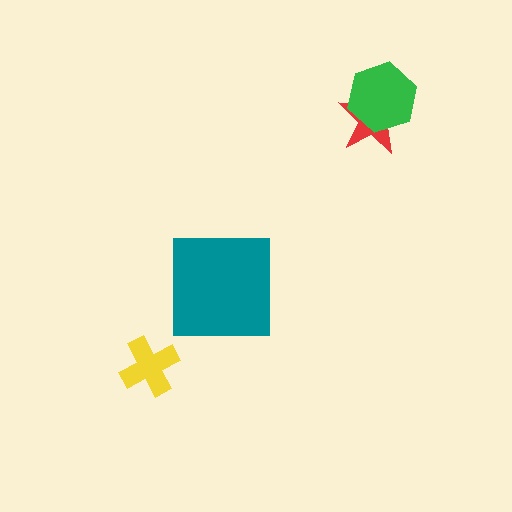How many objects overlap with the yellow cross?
0 objects overlap with the yellow cross.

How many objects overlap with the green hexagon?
1 object overlaps with the green hexagon.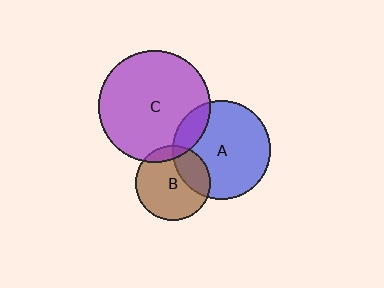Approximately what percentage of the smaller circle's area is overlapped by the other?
Approximately 30%.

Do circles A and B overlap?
Yes.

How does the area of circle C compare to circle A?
Approximately 1.3 times.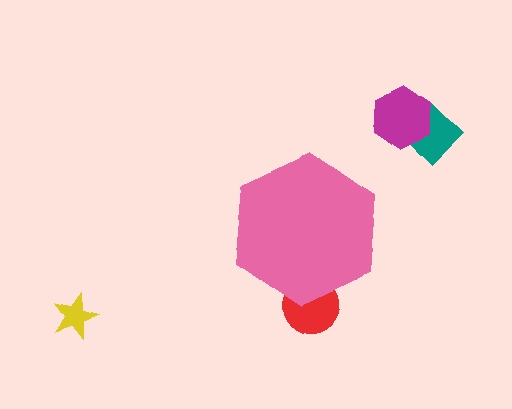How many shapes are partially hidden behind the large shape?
1 shape is partially hidden.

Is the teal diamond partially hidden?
No, the teal diamond is fully visible.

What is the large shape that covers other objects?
A pink hexagon.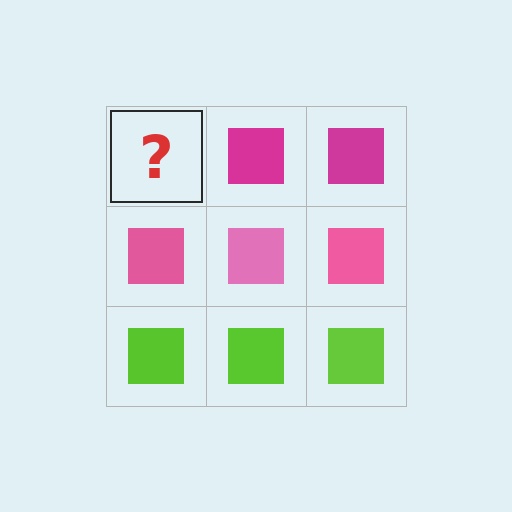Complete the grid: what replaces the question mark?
The question mark should be replaced with a magenta square.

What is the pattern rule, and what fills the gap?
The rule is that each row has a consistent color. The gap should be filled with a magenta square.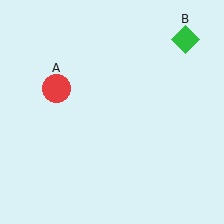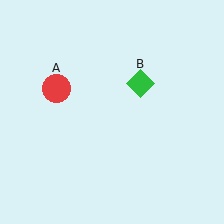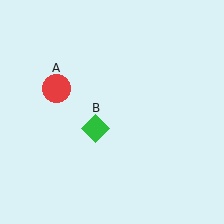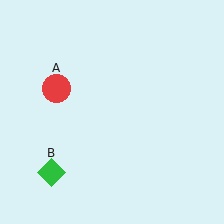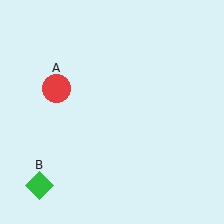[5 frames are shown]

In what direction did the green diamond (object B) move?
The green diamond (object B) moved down and to the left.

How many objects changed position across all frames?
1 object changed position: green diamond (object B).